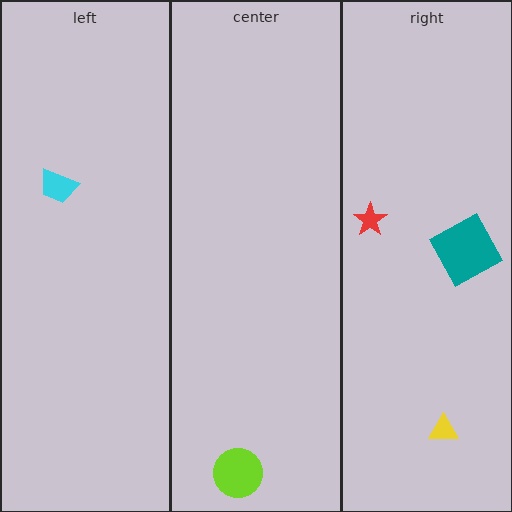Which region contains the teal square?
The right region.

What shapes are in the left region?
The cyan trapezoid.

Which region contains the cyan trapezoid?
The left region.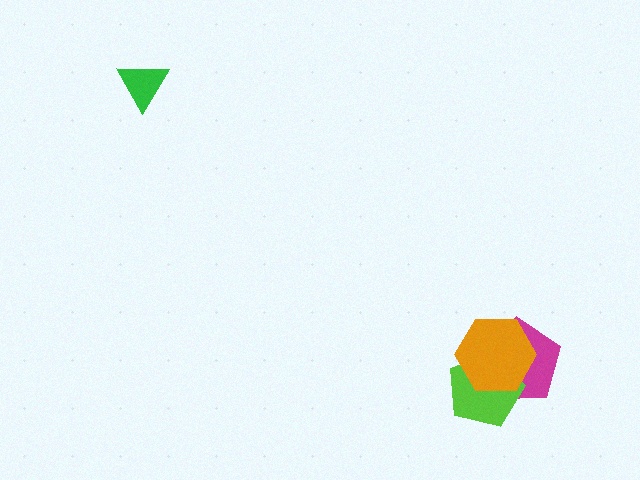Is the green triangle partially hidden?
No, no other shape covers it.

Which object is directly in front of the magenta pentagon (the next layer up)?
The lime pentagon is directly in front of the magenta pentagon.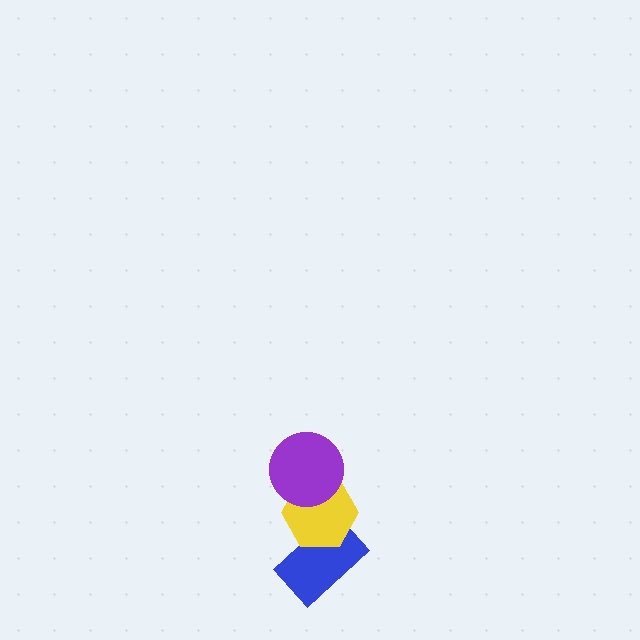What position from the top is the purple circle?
The purple circle is 1st from the top.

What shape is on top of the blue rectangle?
The yellow hexagon is on top of the blue rectangle.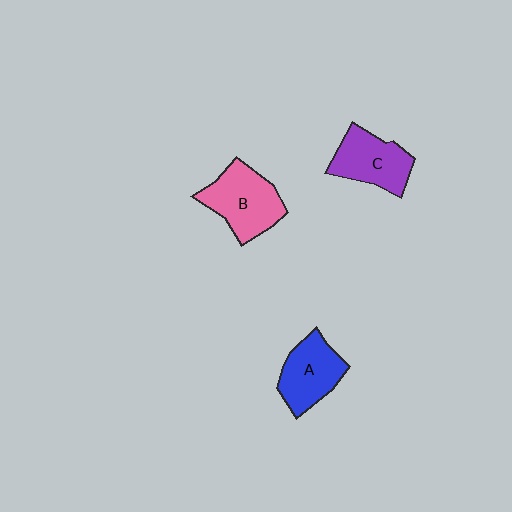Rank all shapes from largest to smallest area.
From largest to smallest: B (pink), C (purple), A (blue).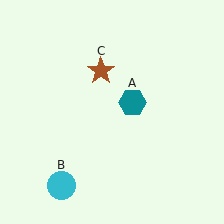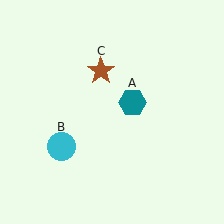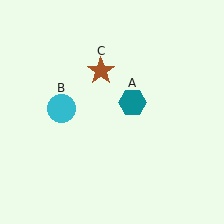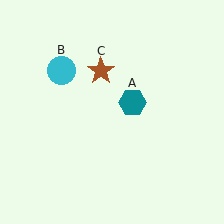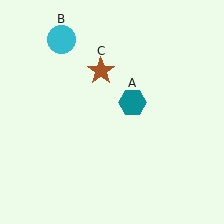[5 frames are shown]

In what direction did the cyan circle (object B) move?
The cyan circle (object B) moved up.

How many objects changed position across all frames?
1 object changed position: cyan circle (object B).